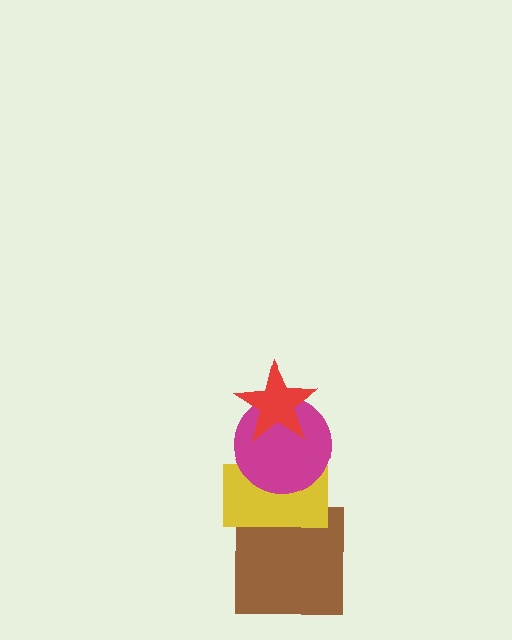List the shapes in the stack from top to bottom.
From top to bottom: the red star, the magenta circle, the yellow rectangle, the brown square.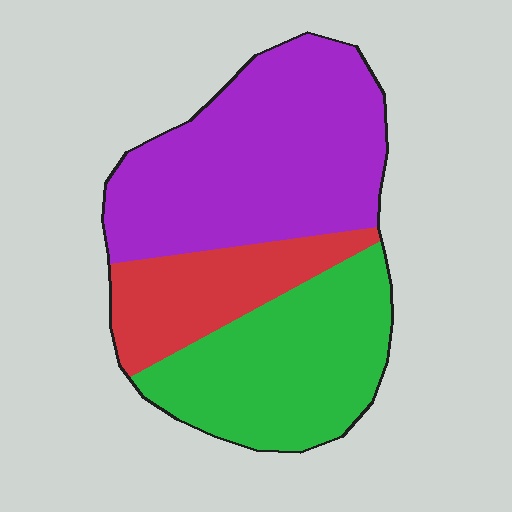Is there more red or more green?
Green.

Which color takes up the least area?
Red, at roughly 20%.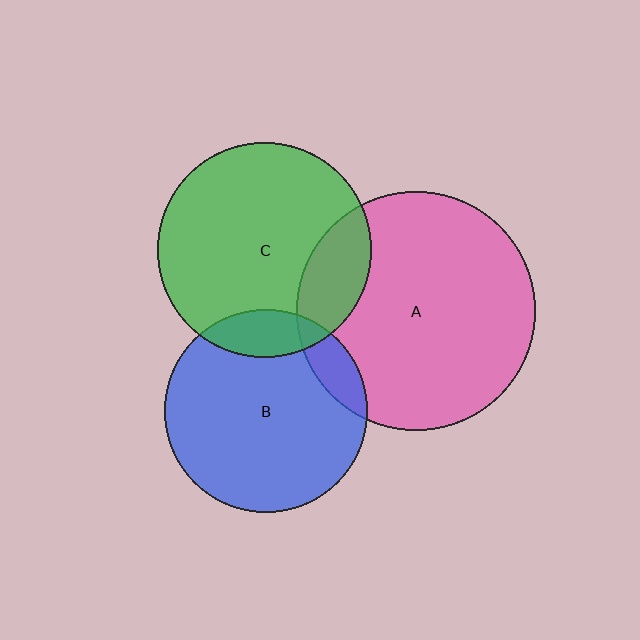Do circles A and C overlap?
Yes.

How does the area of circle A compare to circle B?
Approximately 1.4 times.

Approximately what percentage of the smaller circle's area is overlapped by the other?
Approximately 20%.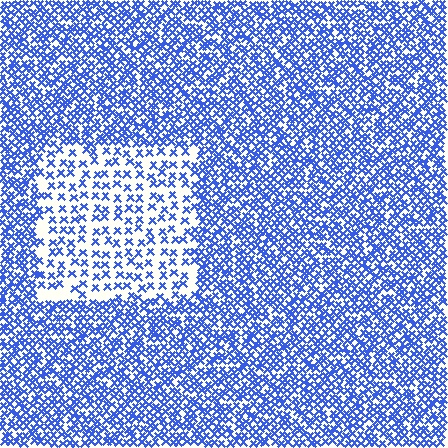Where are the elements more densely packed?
The elements are more densely packed outside the rectangle boundary.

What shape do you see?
I see a rectangle.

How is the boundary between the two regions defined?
The boundary is defined by a change in element density (approximately 2.4x ratio). All elements are the same color, size, and shape.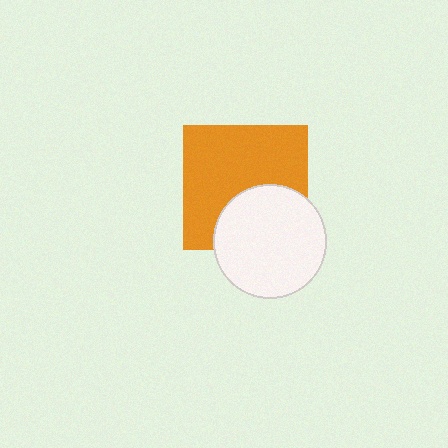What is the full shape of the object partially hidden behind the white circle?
The partially hidden object is an orange square.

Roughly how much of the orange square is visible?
Most of it is visible (roughly 65%).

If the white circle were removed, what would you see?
You would see the complete orange square.